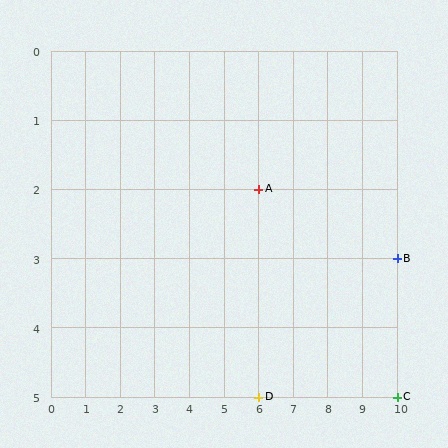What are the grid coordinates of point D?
Point D is at grid coordinates (6, 5).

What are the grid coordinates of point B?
Point B is at grid coordinates (10, 3).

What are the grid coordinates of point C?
Point C is at grid coordinates (10, 5).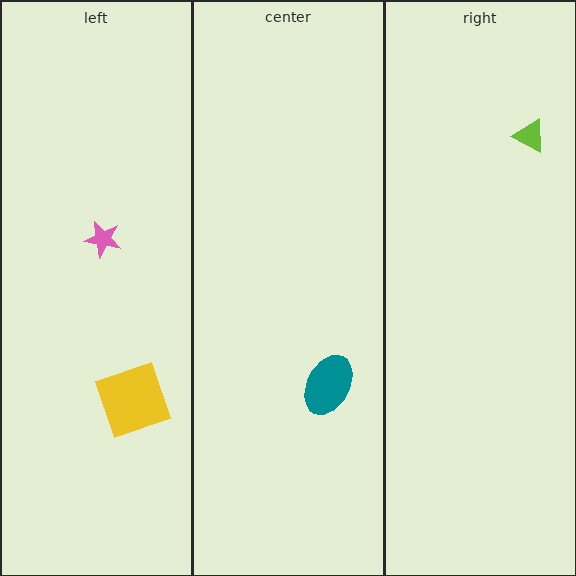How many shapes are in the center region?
1.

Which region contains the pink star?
The left region.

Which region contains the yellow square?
The left region.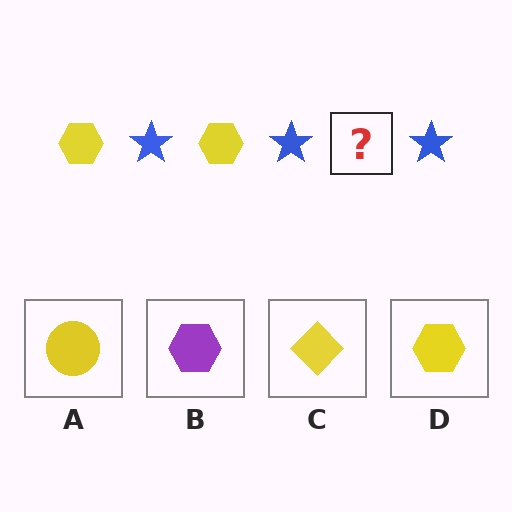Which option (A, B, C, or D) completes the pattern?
D.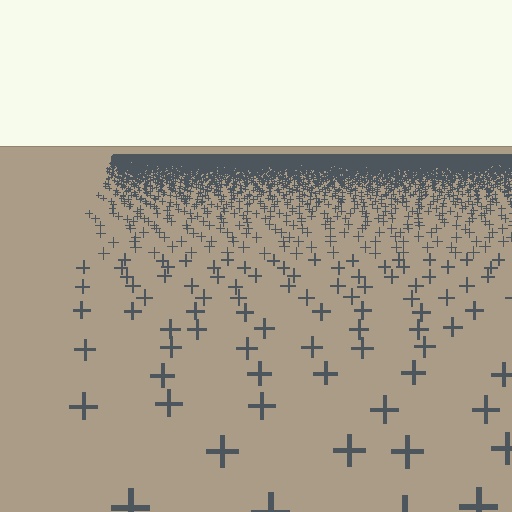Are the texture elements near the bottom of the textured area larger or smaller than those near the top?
Larger. Near the bottom, elements are closer to the viewer and appear at a bigger on-screen size.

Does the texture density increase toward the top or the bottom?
Density increases toward the top.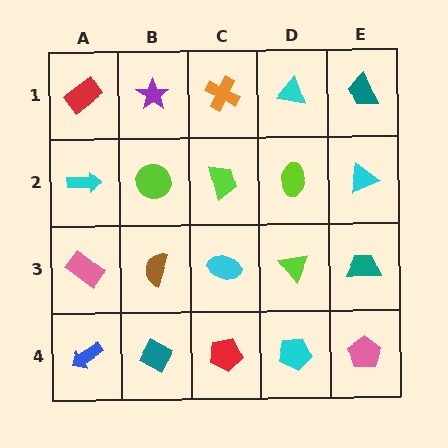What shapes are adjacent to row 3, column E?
A cyan triangle (row 2, column E), a pink pentagon (row 4, column E), a lime triangle (row 3, column D).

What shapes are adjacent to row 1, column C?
A lime trapezoid (row 2, column C), a purple star (row 1, column B), a cyan triangle (row 1, column D).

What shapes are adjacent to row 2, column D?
A cyan triangle (row 1, column D), a lime triangle (row 3, column D), a lime trapezoid (row 2, column C), a cyan triangle (row 2, column E).